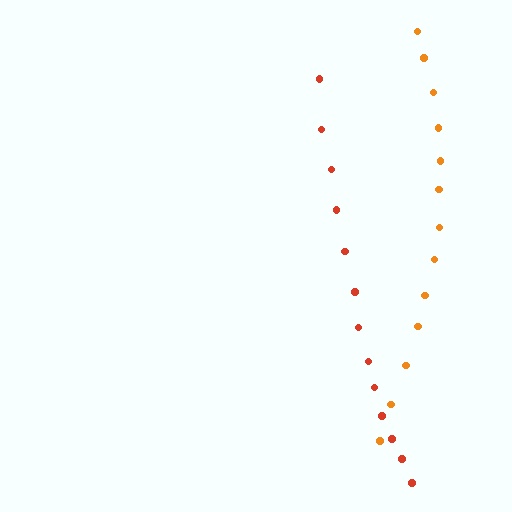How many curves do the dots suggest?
There are 2 distinct paths.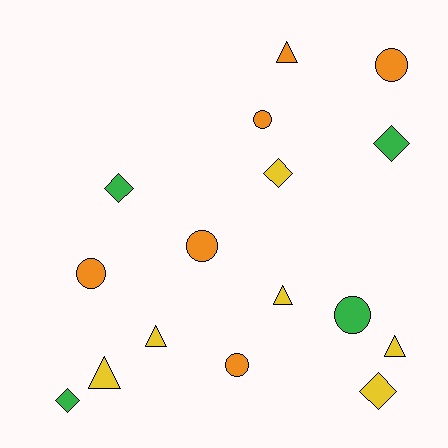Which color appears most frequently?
Orange, with 6 objects.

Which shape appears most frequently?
Circle, with 6 objects.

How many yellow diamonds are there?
There are 2 yellow diamonds.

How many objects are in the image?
There are 16 objects.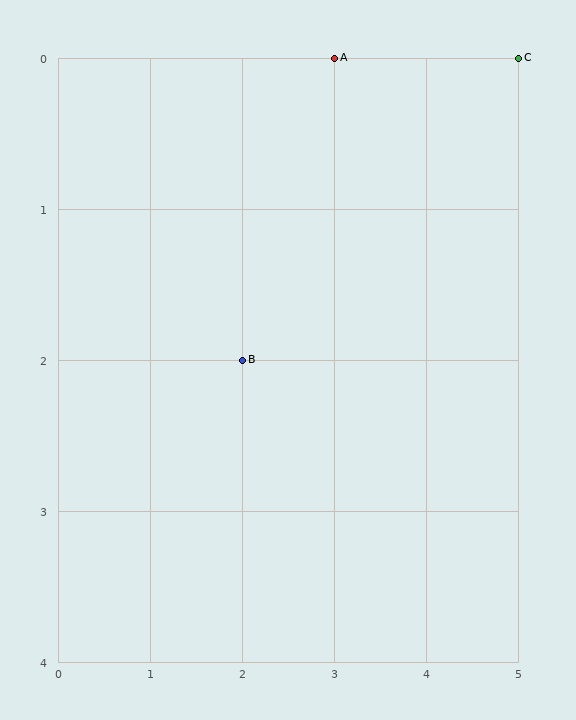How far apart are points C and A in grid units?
Points C and A are 2 columns apart.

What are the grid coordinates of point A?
Point A is at grid coordinates (3, 0).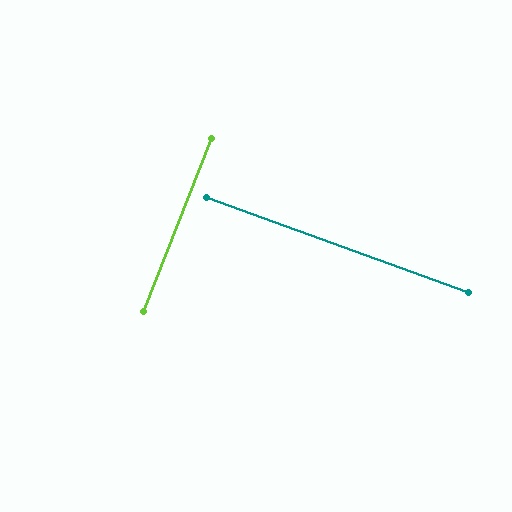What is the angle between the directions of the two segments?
Approximately 89 degrees.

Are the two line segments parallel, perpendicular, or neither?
Perpendicular — they meet at approximately 89°.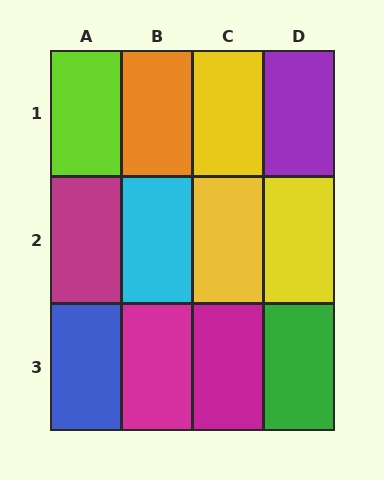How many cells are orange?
1 cell is orange.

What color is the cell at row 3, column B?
Magenta.